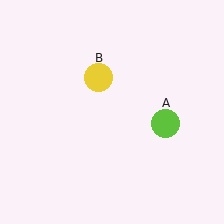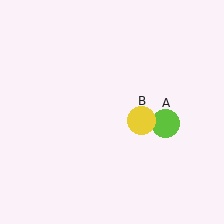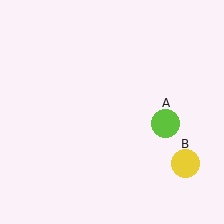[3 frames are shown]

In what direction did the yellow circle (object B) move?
The yellow circle (object B) moved down and to the right.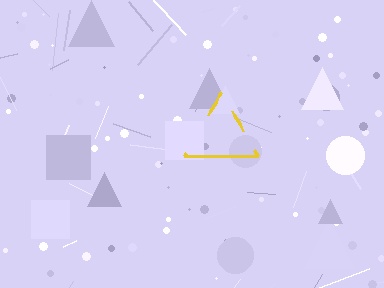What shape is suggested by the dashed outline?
The dashed outline suggests a triangle.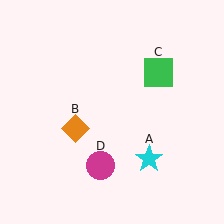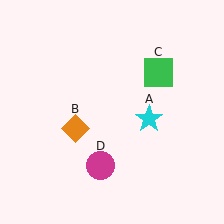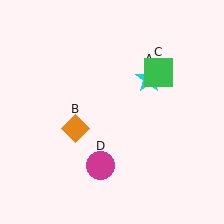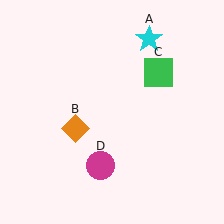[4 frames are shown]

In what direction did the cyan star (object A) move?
The cyan star (object A) moved up.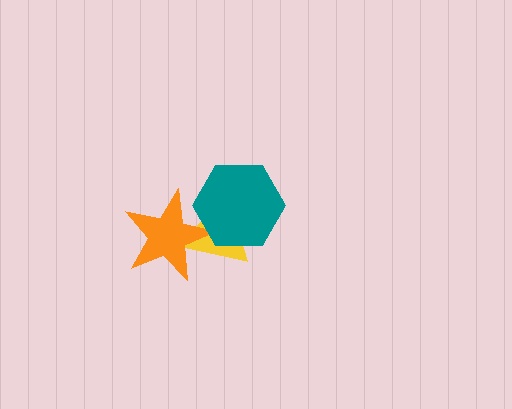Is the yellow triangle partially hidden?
Yes, it is partially covered by another shape.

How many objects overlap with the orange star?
2 objects overlap with the orange star.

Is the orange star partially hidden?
Yes, it is partially covered by another shape.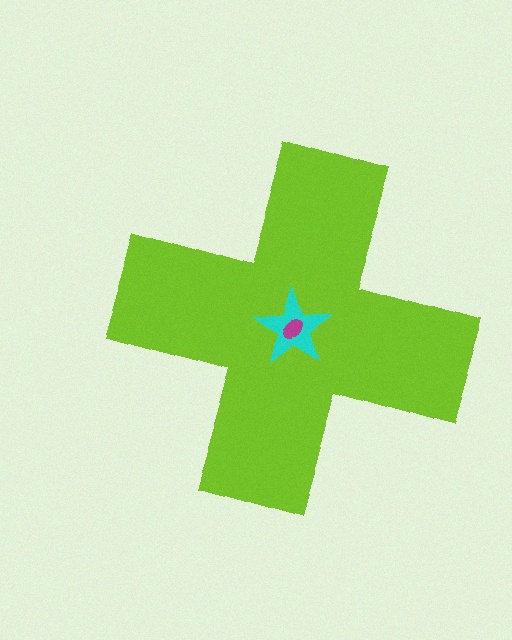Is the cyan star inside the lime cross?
Yes.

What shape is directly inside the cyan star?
The magenta ellipse.